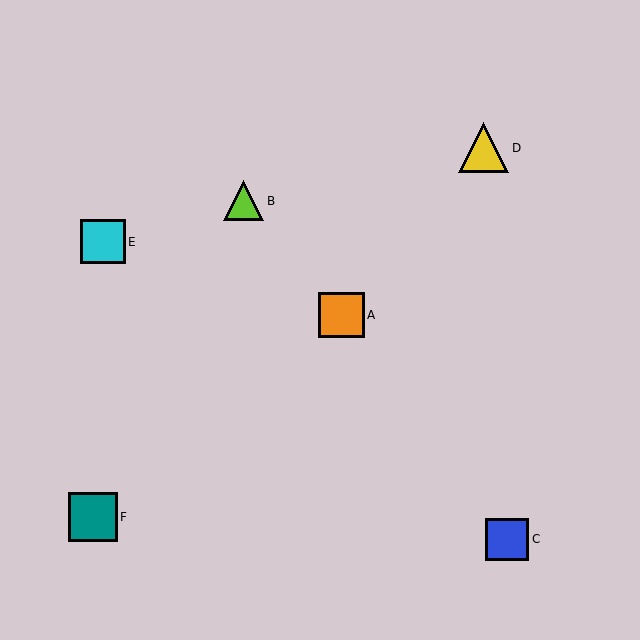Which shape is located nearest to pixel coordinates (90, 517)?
The teal square (labeled F) at (93, 517) is nearest to that location.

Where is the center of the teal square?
The center of the teal square is at (93, 517).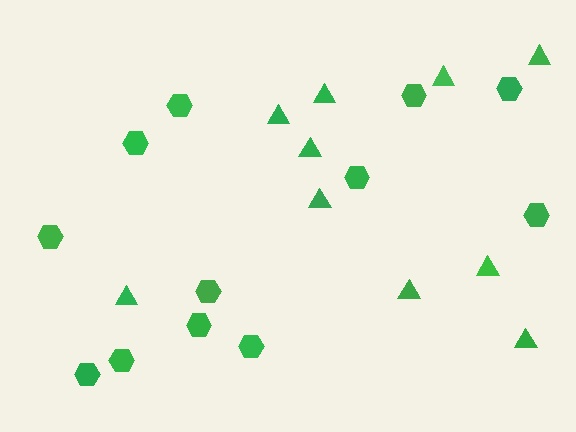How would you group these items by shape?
There are 2 groups: one group of hexagons (12) and one group of triangles (10).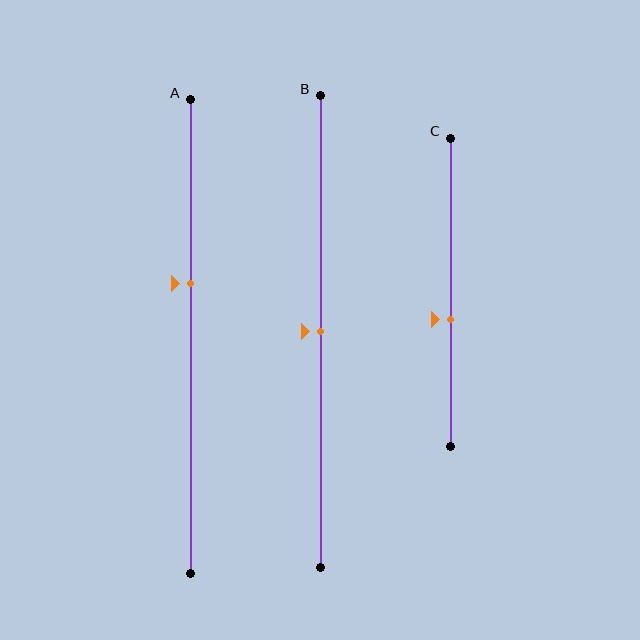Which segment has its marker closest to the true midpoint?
Segment B has its marker closest to the true midpoint.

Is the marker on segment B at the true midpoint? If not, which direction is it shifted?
Yes, the marker on segment B is at the true midpoint.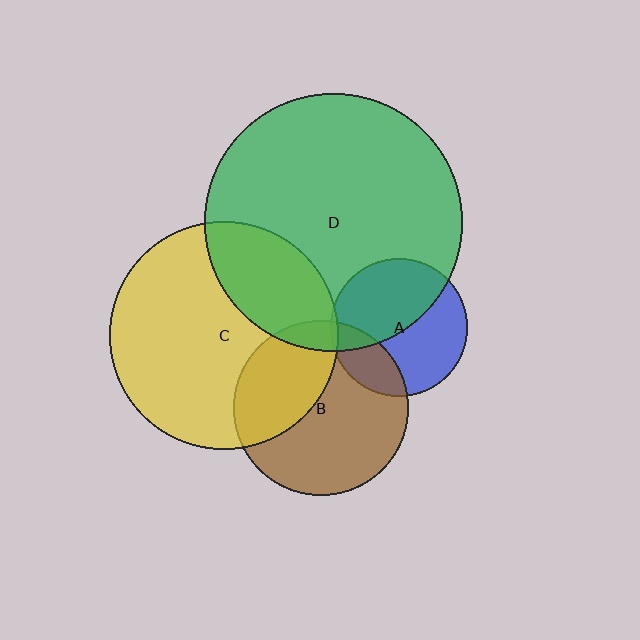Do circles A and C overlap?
Yes.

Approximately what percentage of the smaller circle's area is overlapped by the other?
Approximately 5%.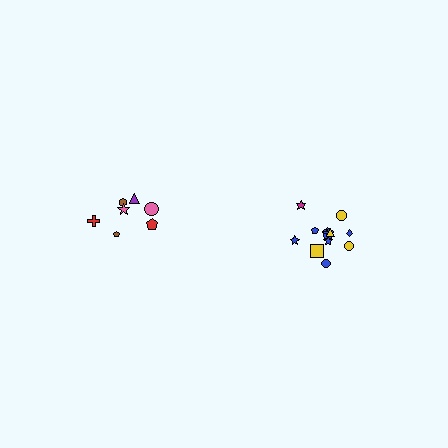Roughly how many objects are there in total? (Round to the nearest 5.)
Roughly 20 objects in total.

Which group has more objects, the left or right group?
The right group.